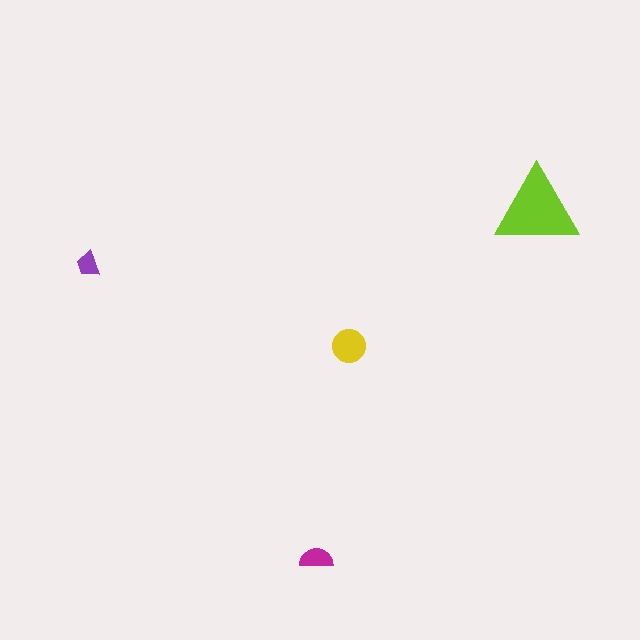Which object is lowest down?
The magenta semicircle is bottommost.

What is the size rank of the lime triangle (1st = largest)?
1st.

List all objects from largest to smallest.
The lime triangle, the yellow circle, the magenta semicircle, the purple trapezoid.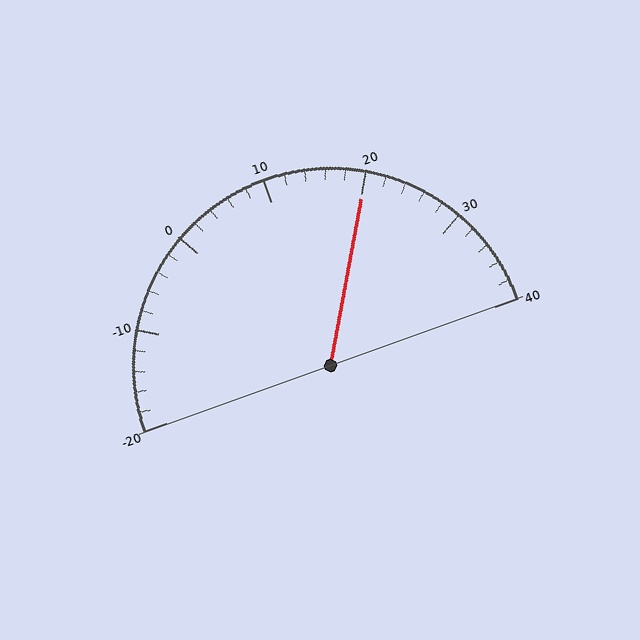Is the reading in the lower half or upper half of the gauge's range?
The reading is in the upper half of the range (-20 to 40).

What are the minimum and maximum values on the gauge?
The gauge ranges from -20 to 40.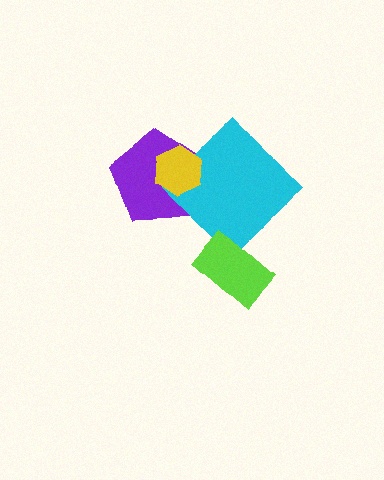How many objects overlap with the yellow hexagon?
2 objects overlap with the yellow hexagon.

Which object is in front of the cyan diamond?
The yellow hexagon is in front of the cyan diamond.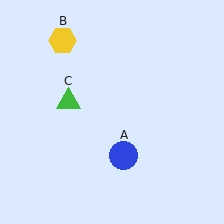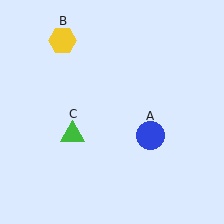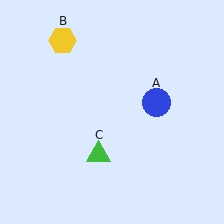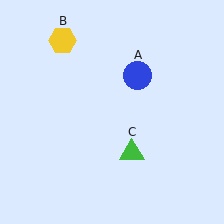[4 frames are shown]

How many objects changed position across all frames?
2 objects changed position: blue circle (object A), green triangle (object C).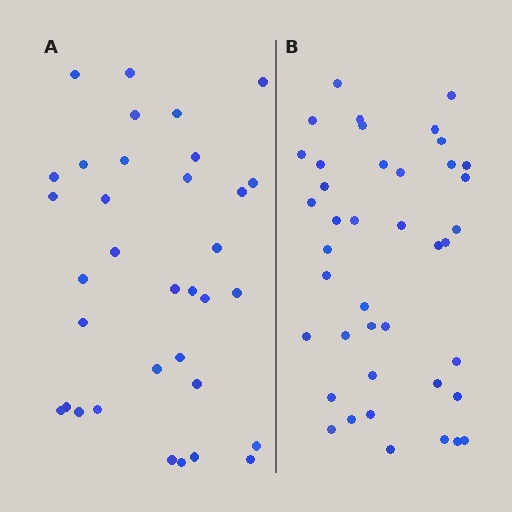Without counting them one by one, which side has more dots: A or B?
Region B (the right region) has more dots.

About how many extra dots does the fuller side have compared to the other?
Region B has roughly 8 or so more dots than region A.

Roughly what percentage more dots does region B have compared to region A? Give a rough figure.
About 20% more.